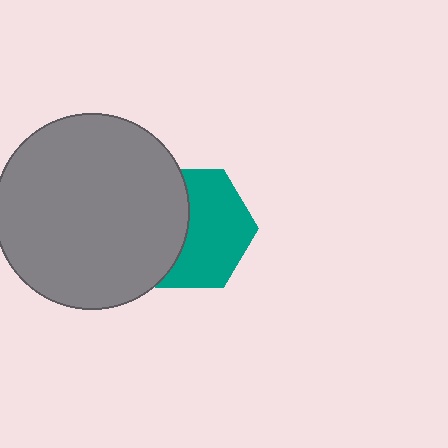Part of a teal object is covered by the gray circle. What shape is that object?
It is a hexagon.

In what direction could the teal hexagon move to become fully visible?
The teal hexagon could move right. That would shift it out from behind the gray circle entirely.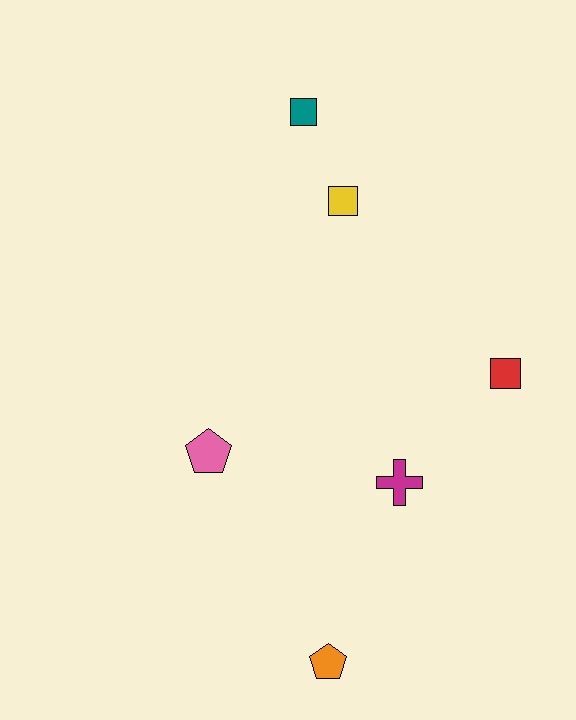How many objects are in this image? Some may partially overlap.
There are 6 objects.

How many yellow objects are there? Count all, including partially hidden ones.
There is 1 yellow object.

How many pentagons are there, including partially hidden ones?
There are 2 pentagons.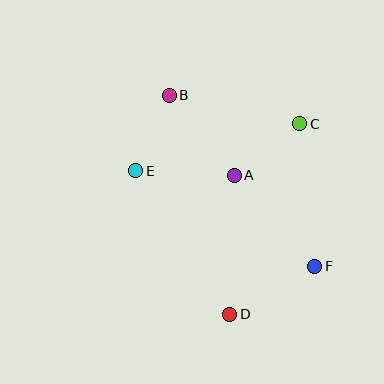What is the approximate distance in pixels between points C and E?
The distance between C and E is approximately 171 pixels.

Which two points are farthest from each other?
Points B and D are farthest from each other.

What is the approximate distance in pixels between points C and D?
The distance between C and D is approximately 203 pixels.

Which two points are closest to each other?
Points B and E are closest to each other.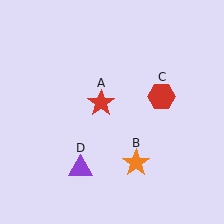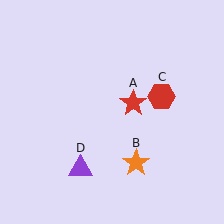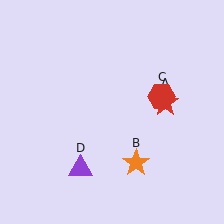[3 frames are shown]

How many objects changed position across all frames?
1 object changed position: red star (object A).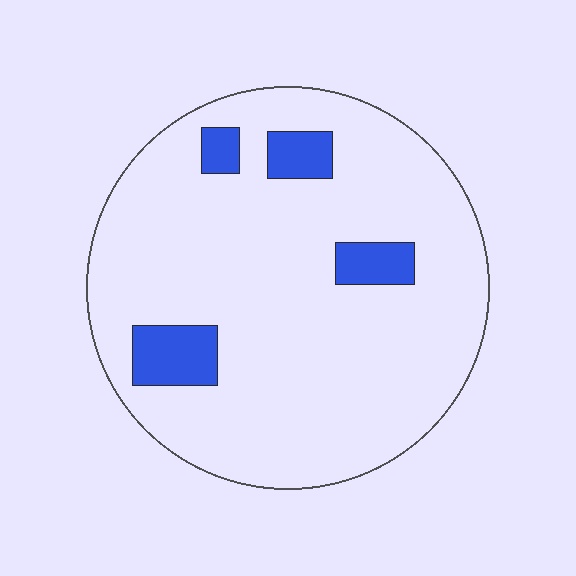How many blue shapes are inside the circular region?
4.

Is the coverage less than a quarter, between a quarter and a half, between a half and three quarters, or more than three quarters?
Less than a quarter.